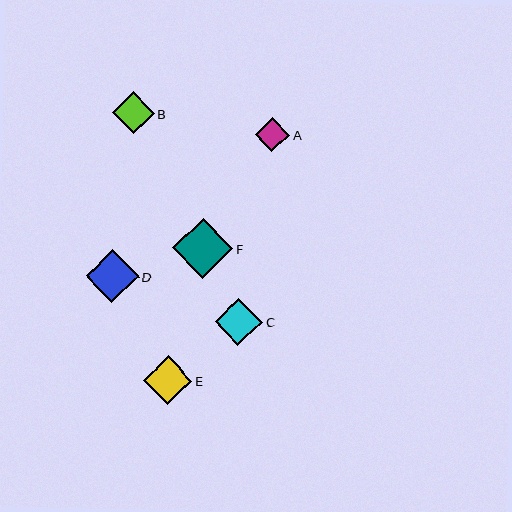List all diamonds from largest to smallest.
From largest to smallest: F, D, E, C, B, A.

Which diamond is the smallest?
Diamond A is the smallest with a size of approximately 35 pixels.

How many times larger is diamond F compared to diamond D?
Diamond F is approximately 1.1 times the size of diamond D.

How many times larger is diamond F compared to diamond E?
Diamond F is approximately 1.2 times the size of diamond E.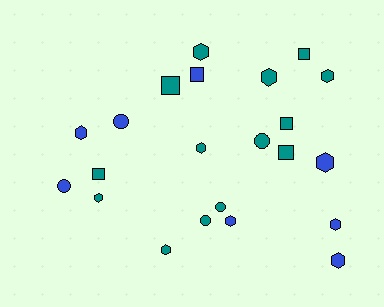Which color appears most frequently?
Teal, with 14 objects.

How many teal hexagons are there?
There are 6 teal hexagons.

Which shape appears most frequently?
Hexagon, with 11 objects.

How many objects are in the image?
There are 22 objects.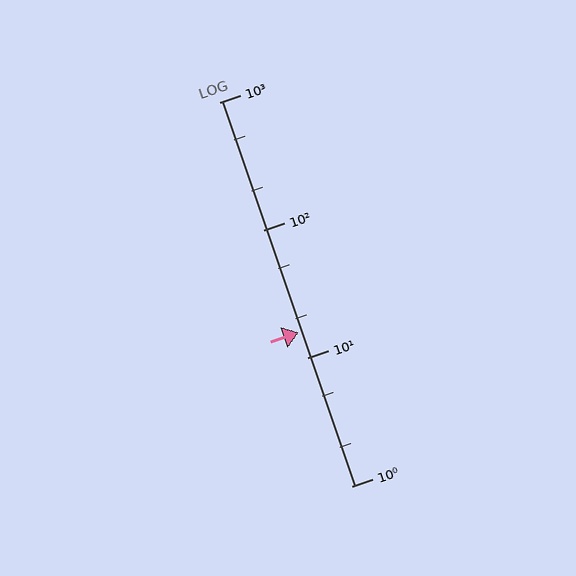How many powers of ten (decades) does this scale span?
The scale spans 3 decades, from 1 to 1000.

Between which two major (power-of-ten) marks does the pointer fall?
The pointer is between 10 and 100.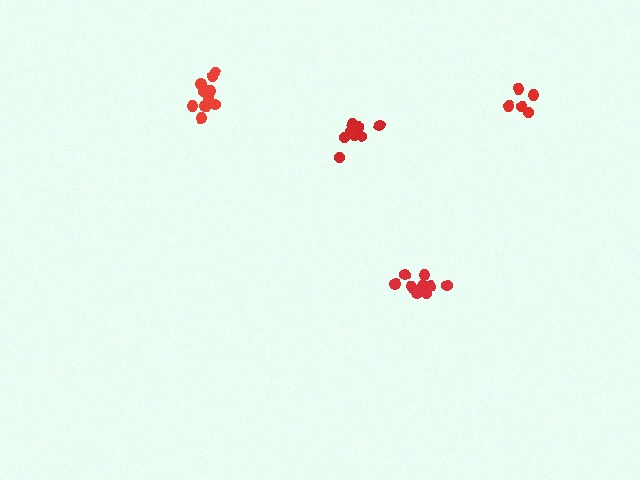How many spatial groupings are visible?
There are 4 spatial groupings.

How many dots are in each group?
Group 1: 5 dots, Group 2: 11 dots, Group 3: 11 dots, Group 4: 9 dots (36 total).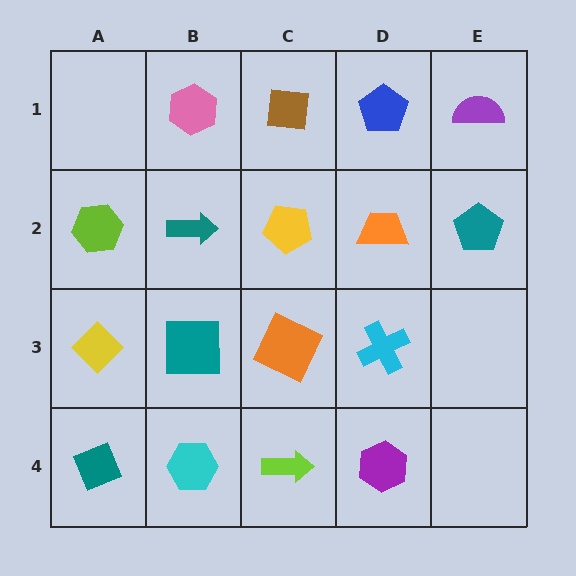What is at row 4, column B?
A cyan hexagon.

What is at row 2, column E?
A teal pentagon.